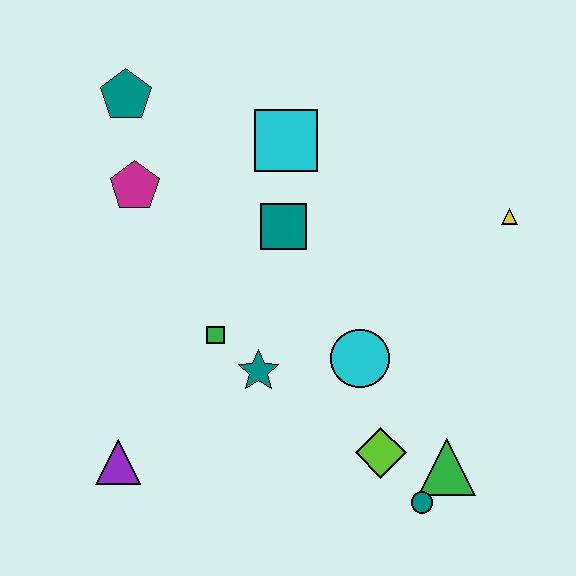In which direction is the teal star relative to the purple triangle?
The teal star is to the right of the purple triangle.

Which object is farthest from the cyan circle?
The teal pentagon is farthest from the cyan circle.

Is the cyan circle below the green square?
Yes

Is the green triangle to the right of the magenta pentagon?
Yes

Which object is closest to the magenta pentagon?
The teal pentagon is closest to the magenta pentagon.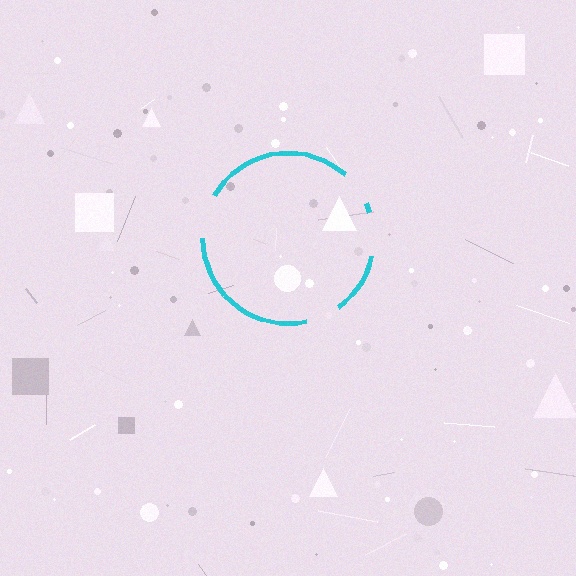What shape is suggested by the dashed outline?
The dashed outline suggests a circle.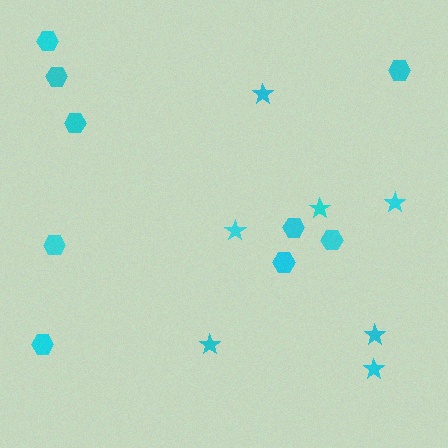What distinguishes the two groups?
There are 2 groups: one group of hexagons (9) and one group of stars (7).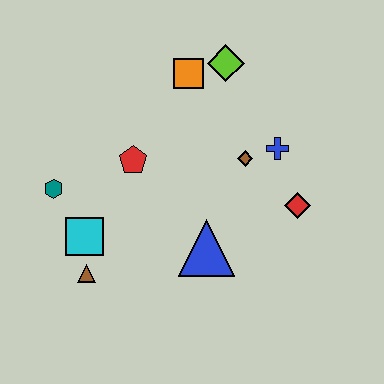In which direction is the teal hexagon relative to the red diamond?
The teal hexagon is to the left of the red diamond.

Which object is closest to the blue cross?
The brown diamond is closest to the blue cross.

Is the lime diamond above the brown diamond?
Yes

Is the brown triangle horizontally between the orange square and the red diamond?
No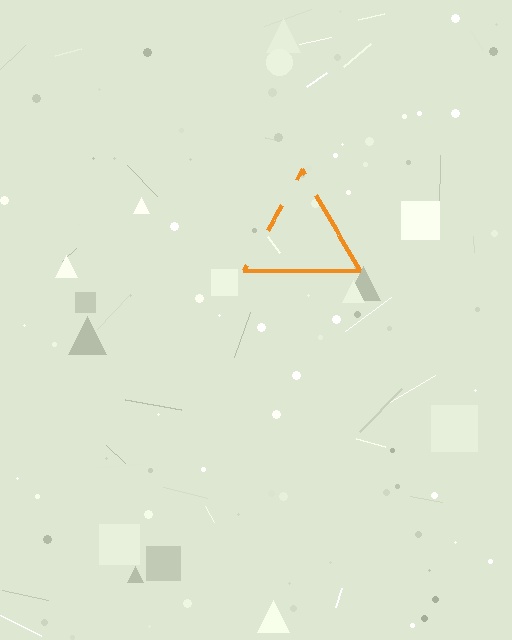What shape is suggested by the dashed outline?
The dashed outline suggests a triangle.